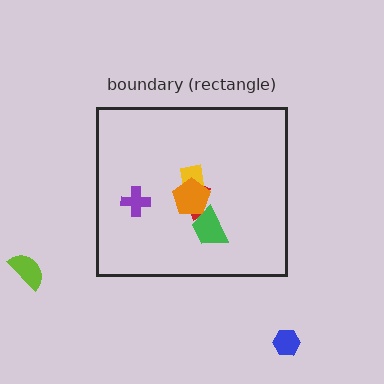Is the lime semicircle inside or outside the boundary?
Outside.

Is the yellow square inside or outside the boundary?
Inside.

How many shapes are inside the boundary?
5 inside, 2 outside.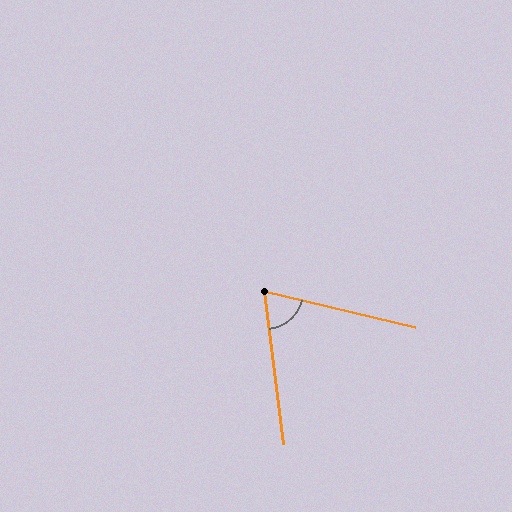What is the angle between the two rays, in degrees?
Approximately 69 degrees.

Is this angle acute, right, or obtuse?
It is acute.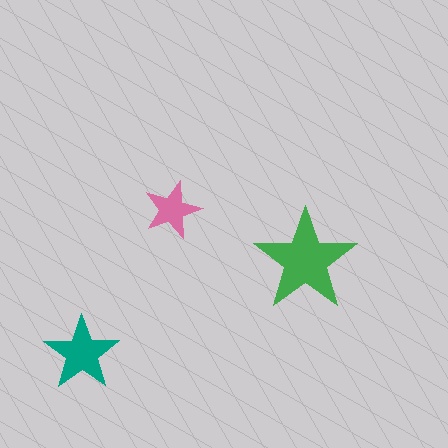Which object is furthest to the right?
The green star is rightmost.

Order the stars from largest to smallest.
the green one, the teal one, the pink one.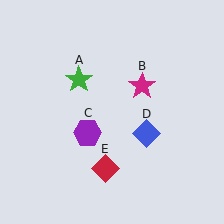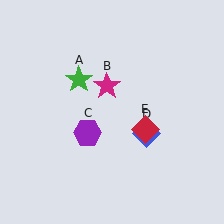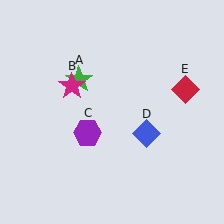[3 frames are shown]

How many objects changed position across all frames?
2 objects changed position: magenta star (object B), red diamond (object E).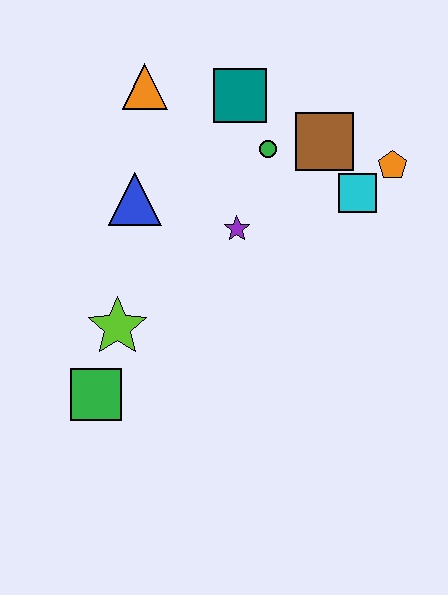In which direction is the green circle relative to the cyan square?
The green circle is to the left of the cyan square.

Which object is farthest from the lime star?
The orange pentagon is farthest from the lime star.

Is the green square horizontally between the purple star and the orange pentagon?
No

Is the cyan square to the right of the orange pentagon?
No